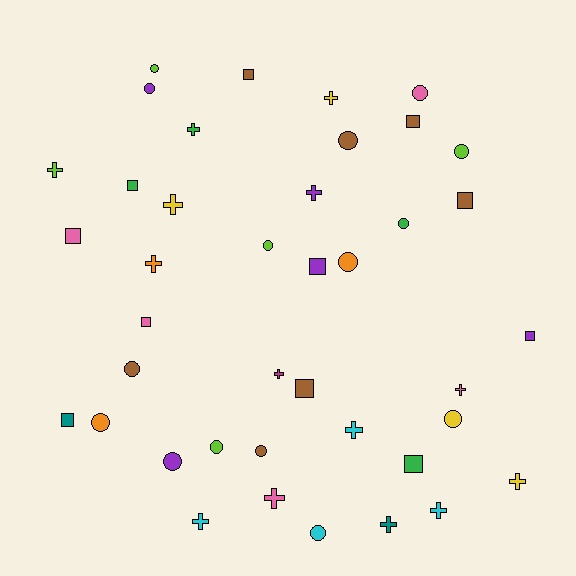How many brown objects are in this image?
There are 7 brown objects.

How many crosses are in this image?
There are 14 crosses.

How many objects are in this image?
There are 40 objects.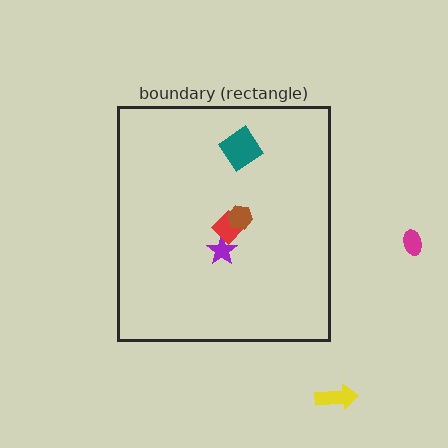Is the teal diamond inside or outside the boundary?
Inside.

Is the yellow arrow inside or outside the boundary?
Outside.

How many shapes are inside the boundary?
4 inside, 2 outside.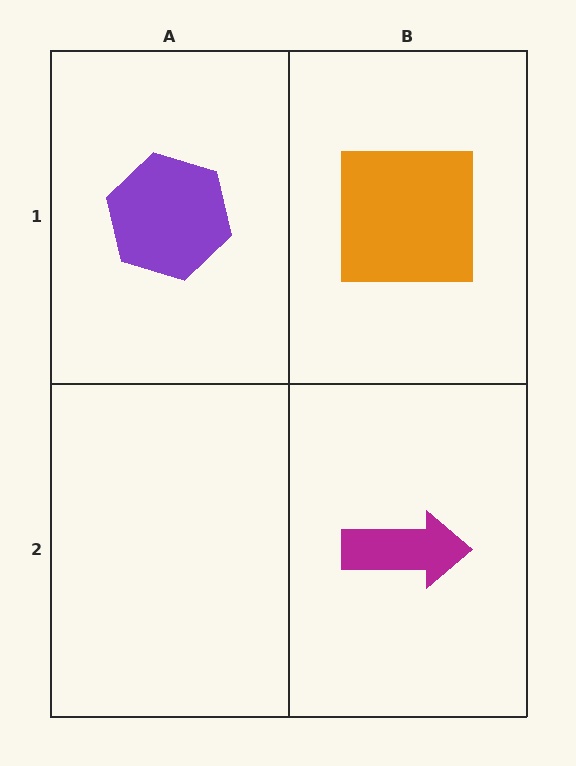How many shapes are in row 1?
2 shapes.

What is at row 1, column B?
An orange square.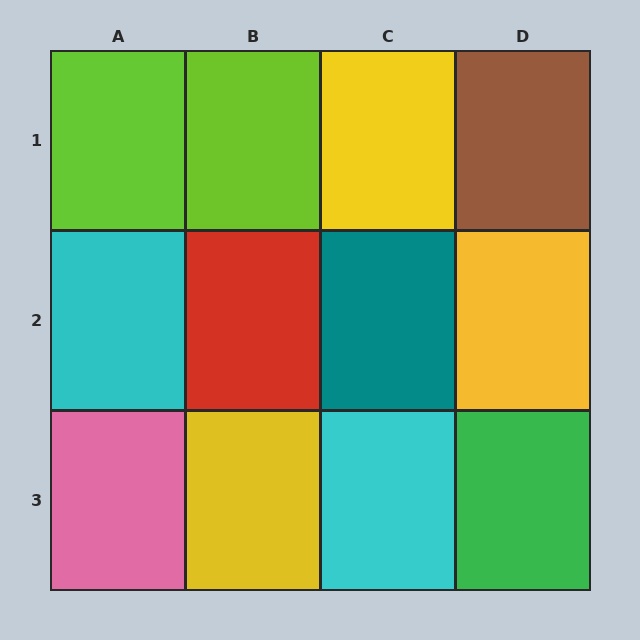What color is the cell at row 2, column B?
Red.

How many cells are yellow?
3 cells are yellow.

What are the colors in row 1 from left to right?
Lime, lime, yellow, brown.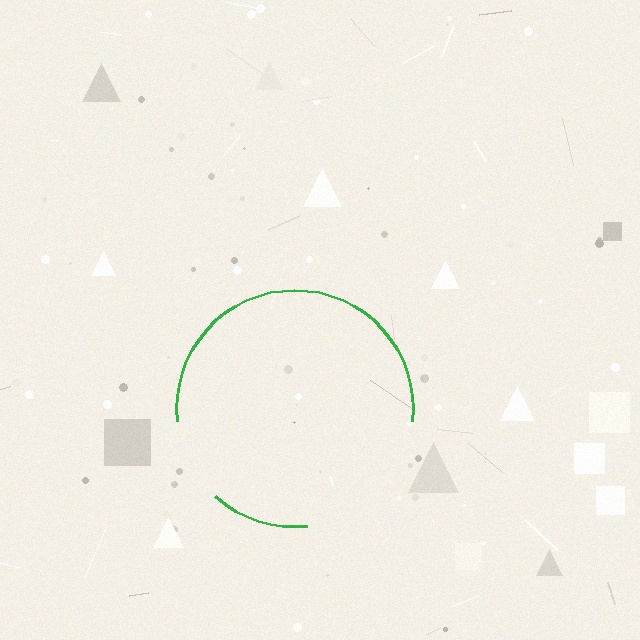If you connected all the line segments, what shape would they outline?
They would outline a circle.